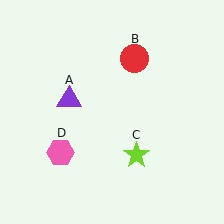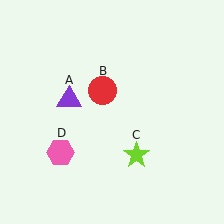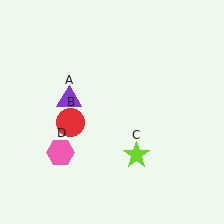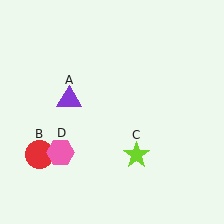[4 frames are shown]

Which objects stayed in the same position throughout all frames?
Purple triangle (object A) and lime star (object C) and pink hexagon (object D) remained stationary.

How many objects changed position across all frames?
1 object changed position: red circle (object B).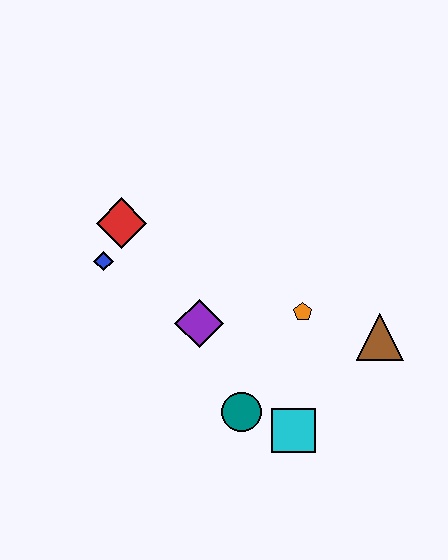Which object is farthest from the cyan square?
The red diamond is farthest from the cyan square.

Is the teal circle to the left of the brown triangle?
Yes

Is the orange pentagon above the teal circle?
Yes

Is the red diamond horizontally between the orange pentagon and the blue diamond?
Yes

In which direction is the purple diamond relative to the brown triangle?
The purple diamond is to the left of the brown triangle.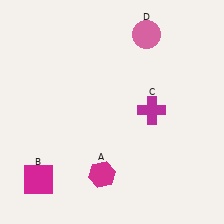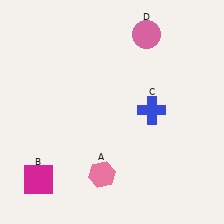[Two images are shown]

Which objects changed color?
A changed from magenta to pink. C changed from magenta to blue.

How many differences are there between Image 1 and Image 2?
There are 2 differences between the two images.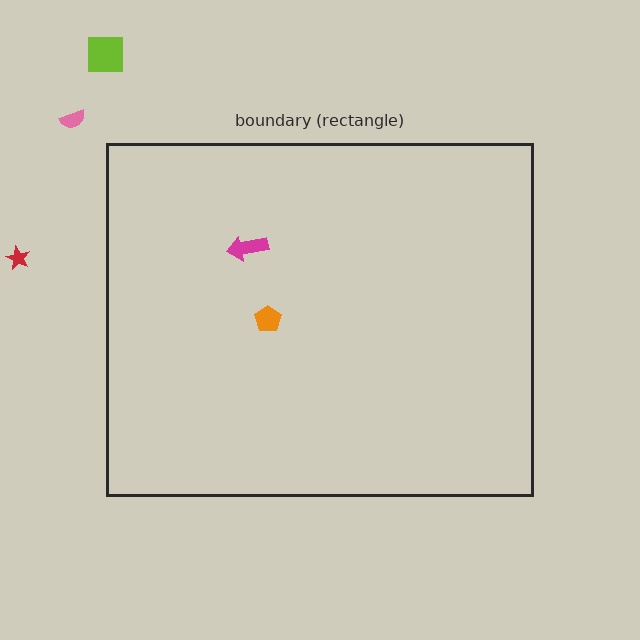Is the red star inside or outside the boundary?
Outside.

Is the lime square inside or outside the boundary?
Outside.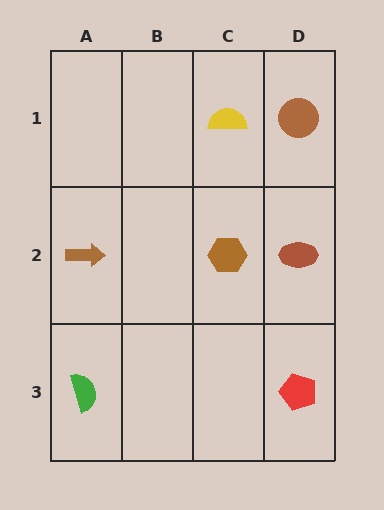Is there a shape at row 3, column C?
No, that cell is empty.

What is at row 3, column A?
A green semicircle.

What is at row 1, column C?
A yellow semicircle.